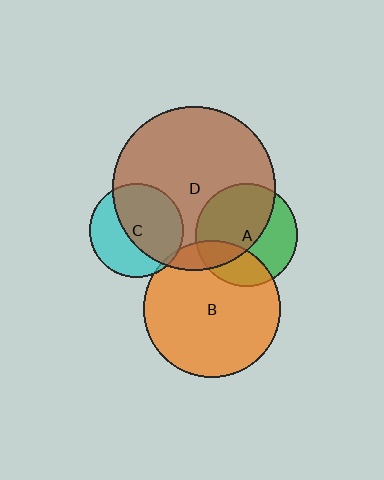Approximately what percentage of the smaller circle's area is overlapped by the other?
Approximately 10%.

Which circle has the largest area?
Circle D (brown).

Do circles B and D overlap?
Yes.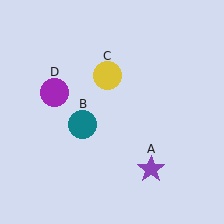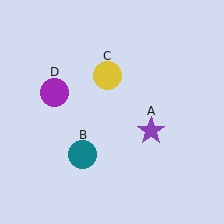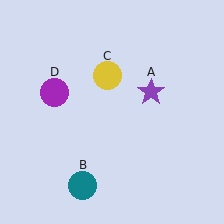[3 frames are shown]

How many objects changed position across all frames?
2 objects changed position: purple star (object A), teal circle (object B).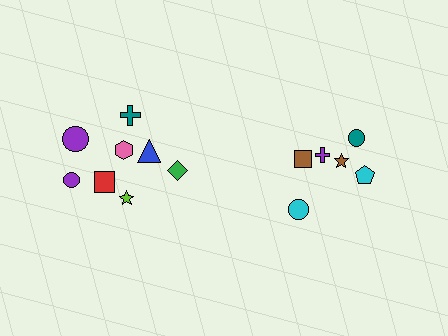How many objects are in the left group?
There are 8 objects.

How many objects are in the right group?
There are 6 objects.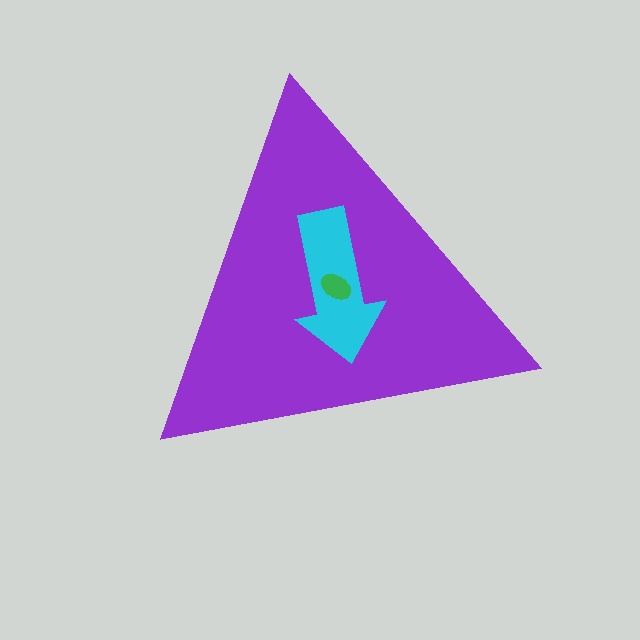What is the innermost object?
The green ellipse.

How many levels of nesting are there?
3.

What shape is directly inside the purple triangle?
The cyan arrow.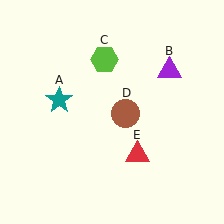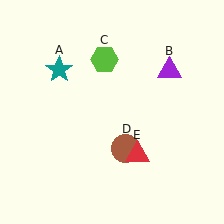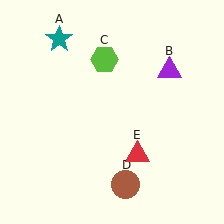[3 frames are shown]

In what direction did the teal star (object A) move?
The teal star (object A) moved up.